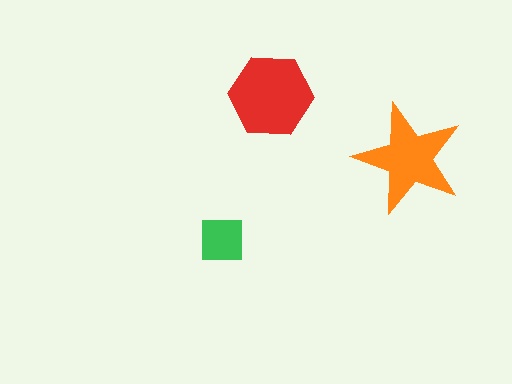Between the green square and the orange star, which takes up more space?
The orange star.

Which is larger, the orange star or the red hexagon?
The red hexagon.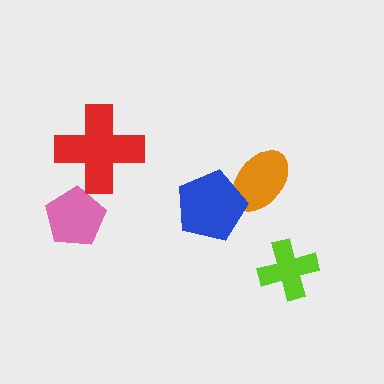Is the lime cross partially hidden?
No, no other shape covers it.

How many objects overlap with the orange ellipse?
1 object overlaps with the orange ellipse.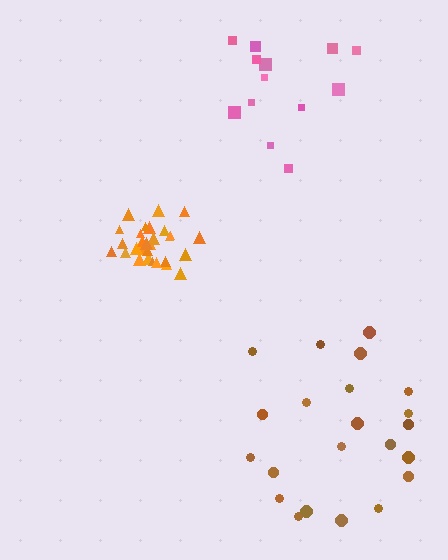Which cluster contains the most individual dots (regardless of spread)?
Orange (30).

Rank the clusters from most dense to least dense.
orange, pink, brown.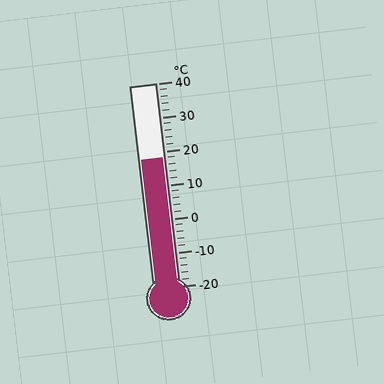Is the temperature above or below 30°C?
The temperature is below 30°C.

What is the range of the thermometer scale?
The thermometer scale ranges from -20°C to 40°C.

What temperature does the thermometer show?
The thermometer shows approximately 18°C.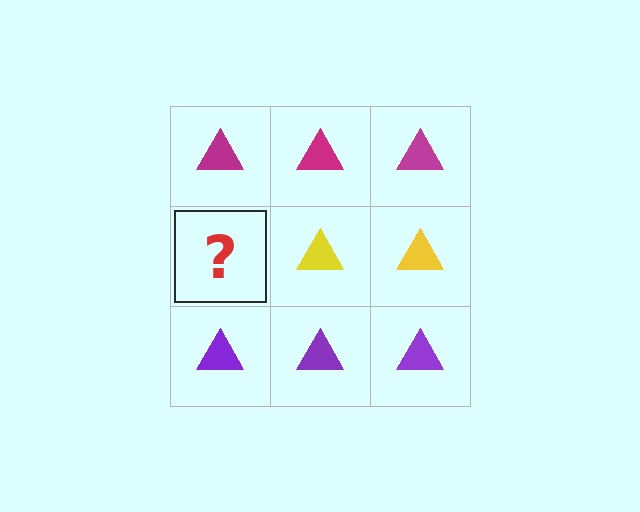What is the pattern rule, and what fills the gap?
The rule is that each row has a consistent color. The gap should be filled with a yellow triangle.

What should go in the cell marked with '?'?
The missing cell should contain a yellow triangle.